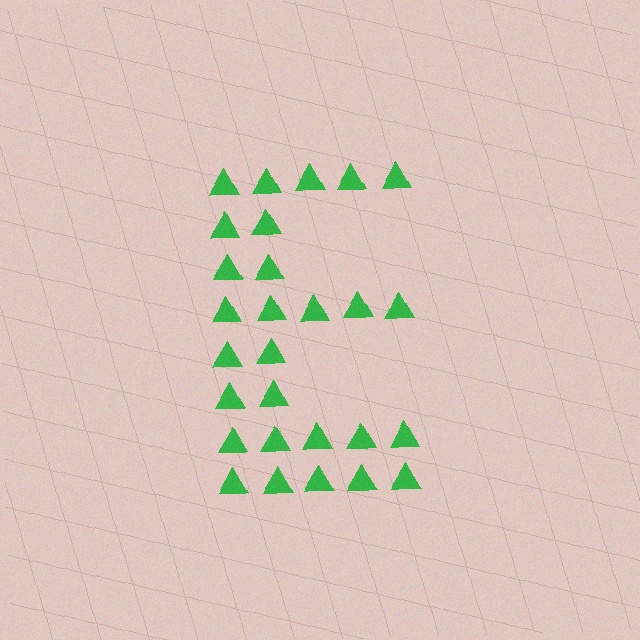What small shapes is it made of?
It is made of small triangles.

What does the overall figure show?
The overall figure shows the letter E.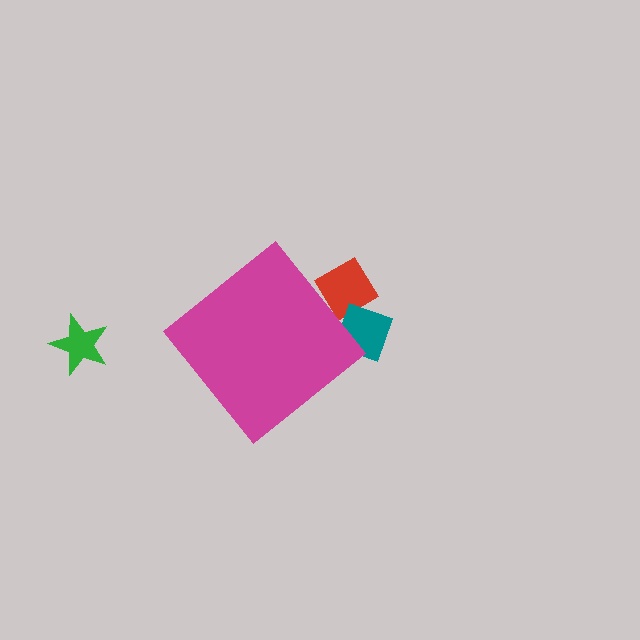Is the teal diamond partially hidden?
Yes, the teal diamond is partially hidden behind the magenta diamond.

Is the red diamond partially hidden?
Yes, the red diamond is partially hidden behind the magenta diamond.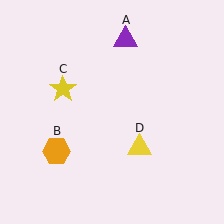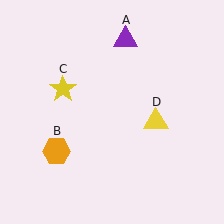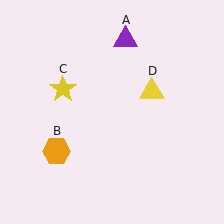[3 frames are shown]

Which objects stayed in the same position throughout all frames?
Purple triangle (object A) and orange hexagon (object B) and yellow star (object C) remained stationary.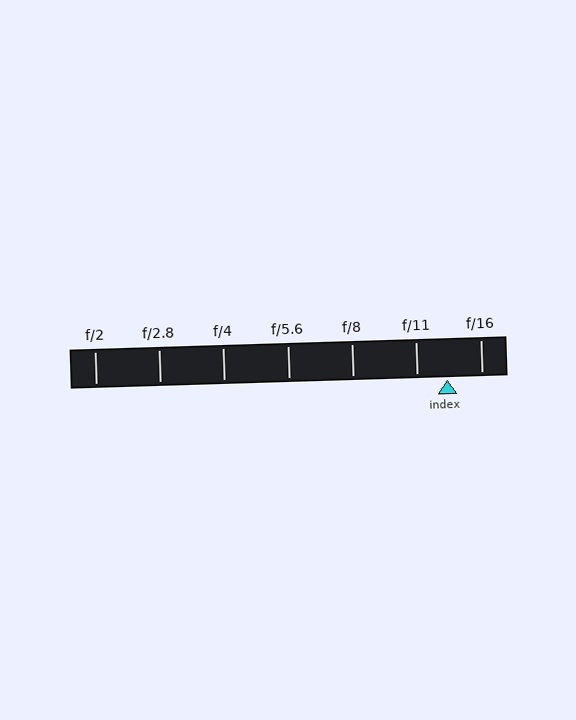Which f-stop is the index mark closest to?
The index mark is closest to f/11.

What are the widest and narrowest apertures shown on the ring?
The widest aperture shown is f/2 and the narrowest is f/16.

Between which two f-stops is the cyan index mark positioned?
The index mark is between f/11 and f/16.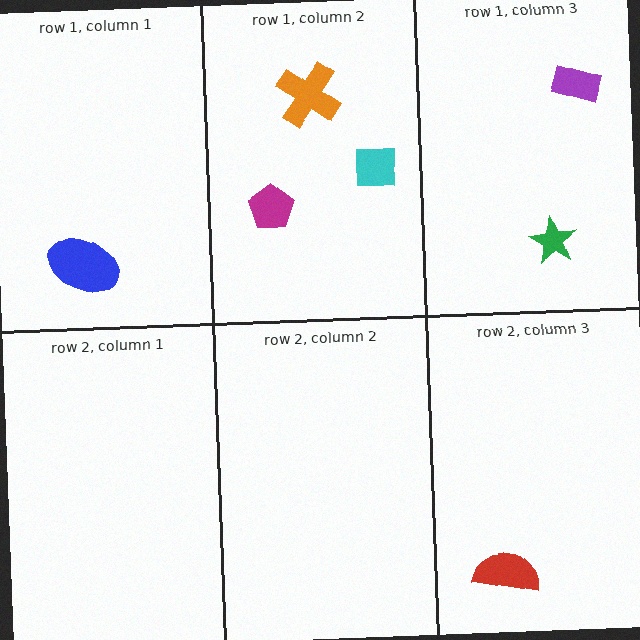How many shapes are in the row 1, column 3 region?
2.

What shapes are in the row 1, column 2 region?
The cyan square, the magenta pentagon, the orange cross.